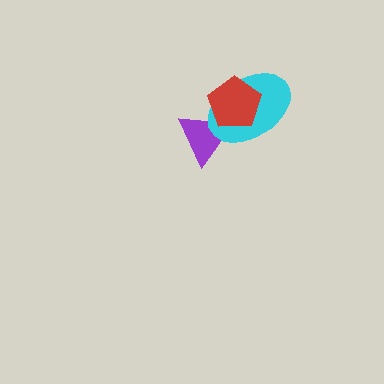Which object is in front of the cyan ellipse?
The red pentagon is in front of the cyan ellipse.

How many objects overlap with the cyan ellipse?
2 objects overlap with the cyan ellipse.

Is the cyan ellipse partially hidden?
Yes, it is partially covered by another shape.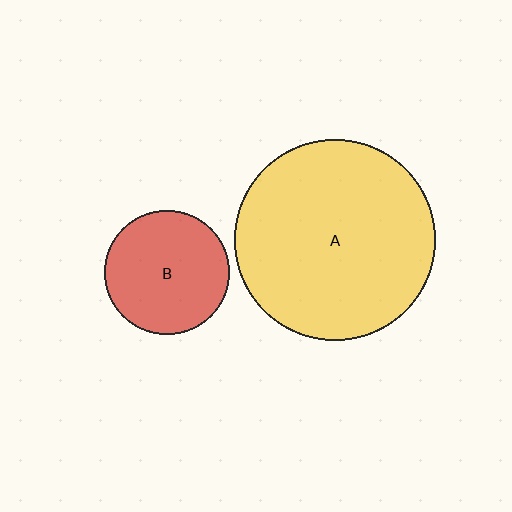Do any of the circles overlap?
No, none of the circles overlap.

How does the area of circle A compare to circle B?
Approximately 2.6 times.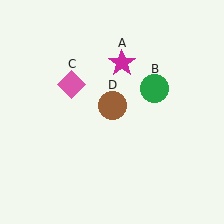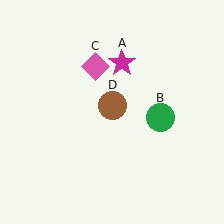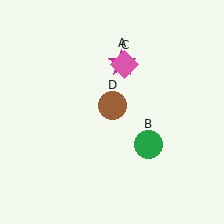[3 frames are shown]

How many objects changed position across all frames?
2 objects changed position: green circle (object B), pink diamond (object C).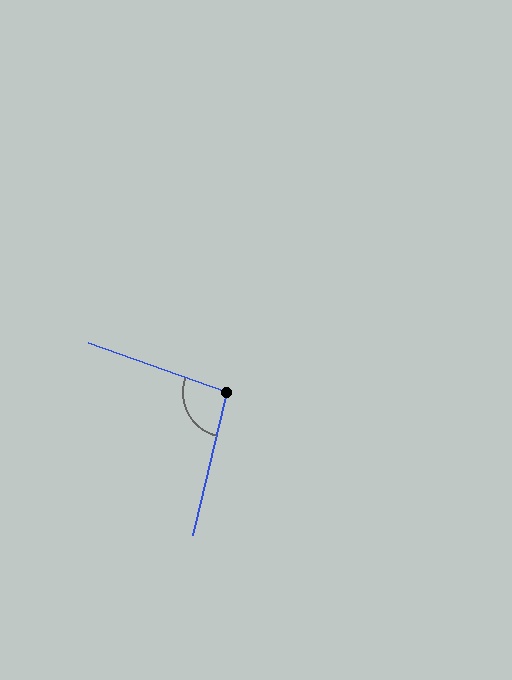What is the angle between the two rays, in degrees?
Approximately 96 degrees.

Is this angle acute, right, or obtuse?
It is obtuse.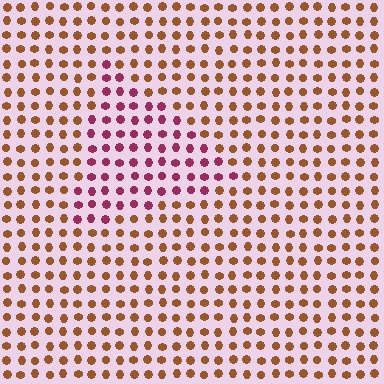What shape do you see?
I see a triangle.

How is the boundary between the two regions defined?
The boundary is defined purely by a slight shift in hue (about 52 degrees). Spacing, size, and orientation are identical on both sides.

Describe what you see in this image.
The image is filled with small brown elements in a uniform arrangement. A triangle-shaped region is visible where the elements are tinted to a slightly different hue, forming a subtle color boundary.